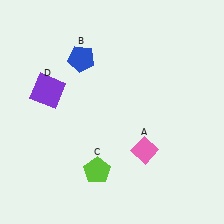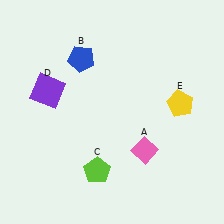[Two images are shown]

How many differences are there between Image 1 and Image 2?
There is 1 difference between the two images.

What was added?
A yellow pentagon (E) was added in Image 2.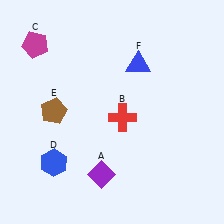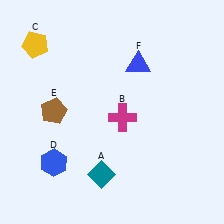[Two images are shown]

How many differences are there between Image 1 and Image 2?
There are 3 differences between the two images.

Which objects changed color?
A changed from purple to teal. B changed from red to magenta. C changed from magenta to yellow.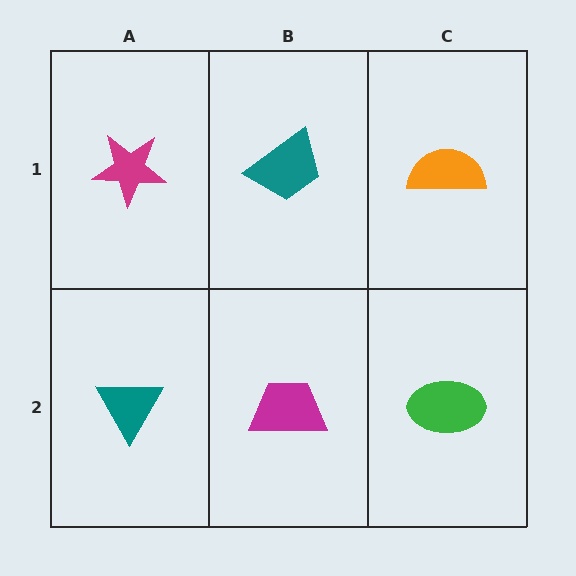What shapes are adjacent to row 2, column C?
An orange semicircle (row 1, column C), a magenta trapezoid (row 2, column B).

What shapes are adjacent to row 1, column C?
A green ellipse (row 2, column C), a teal trapezoid (row 1, column B).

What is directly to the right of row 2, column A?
A magenta trapezoid.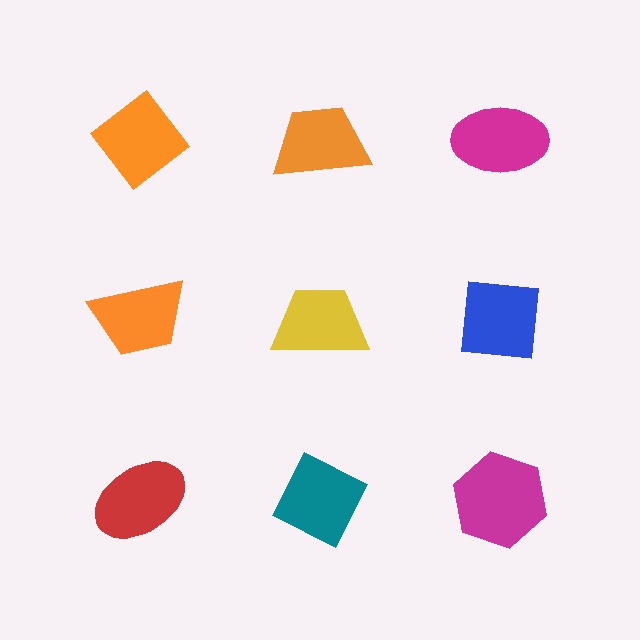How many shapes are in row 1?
3 shapes.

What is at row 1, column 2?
An orange trapezoid.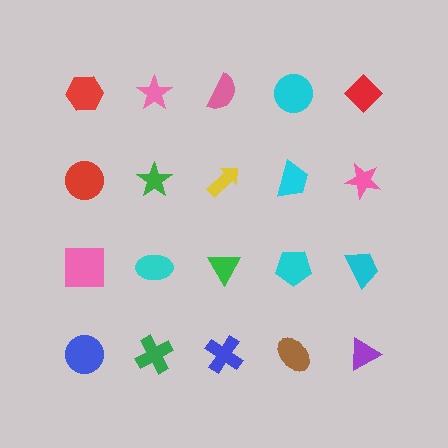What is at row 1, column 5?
A red diamond.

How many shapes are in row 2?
5 shapes.